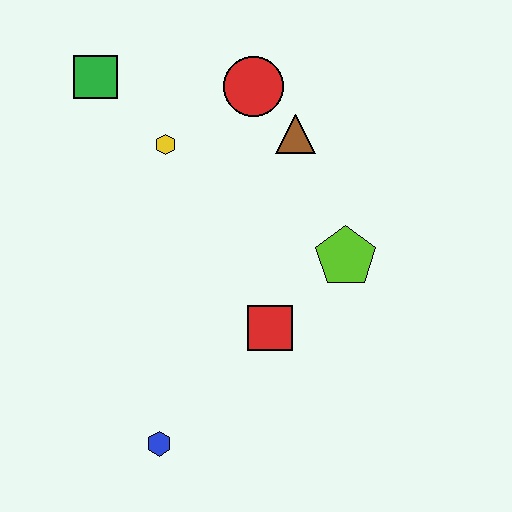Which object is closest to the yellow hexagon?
The green square is closest to the yellow hexagon.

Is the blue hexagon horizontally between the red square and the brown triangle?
No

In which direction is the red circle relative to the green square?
The red circle is to the right of the green square.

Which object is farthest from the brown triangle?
The blue hexagon is farthest from the brown triangle.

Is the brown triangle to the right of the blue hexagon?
Yes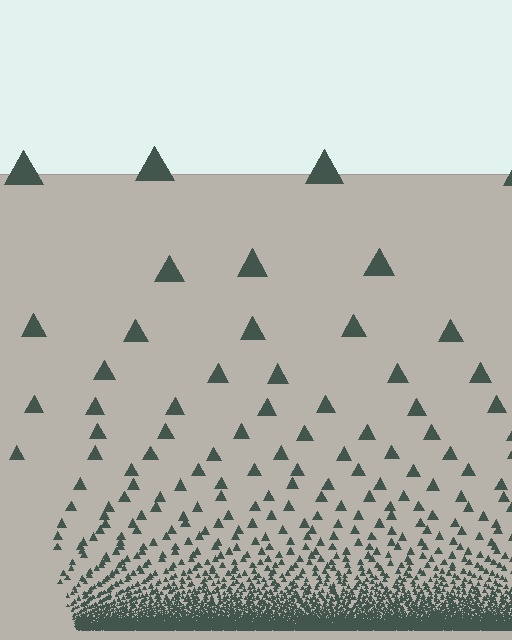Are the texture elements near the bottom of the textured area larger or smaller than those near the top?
Smaller. The gradient is inverted — elements near the bottom are smaller and denser.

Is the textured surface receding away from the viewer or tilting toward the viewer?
The surface appears to tilt toward the viewer. Texture elements get larger and sparser toward the top.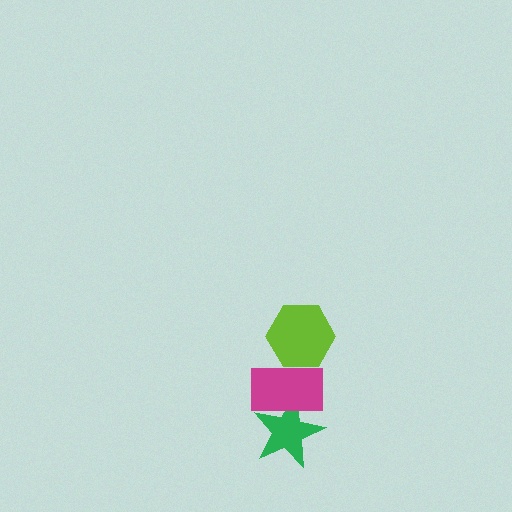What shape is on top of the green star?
The magenta rectangle is on top of the green star.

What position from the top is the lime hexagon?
The lime hexagon is 1st from the top.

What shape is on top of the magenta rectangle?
The lime hexagon is on top of the magenta rectangle.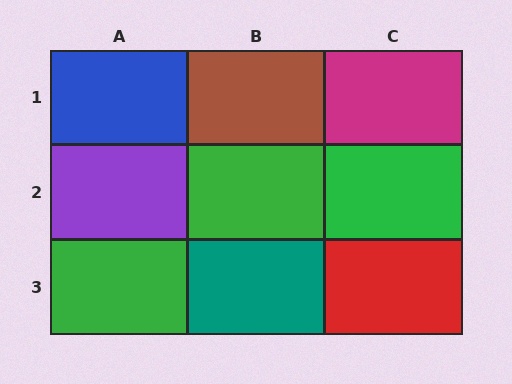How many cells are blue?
1 cell is blue.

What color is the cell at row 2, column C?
Green.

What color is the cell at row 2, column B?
Green.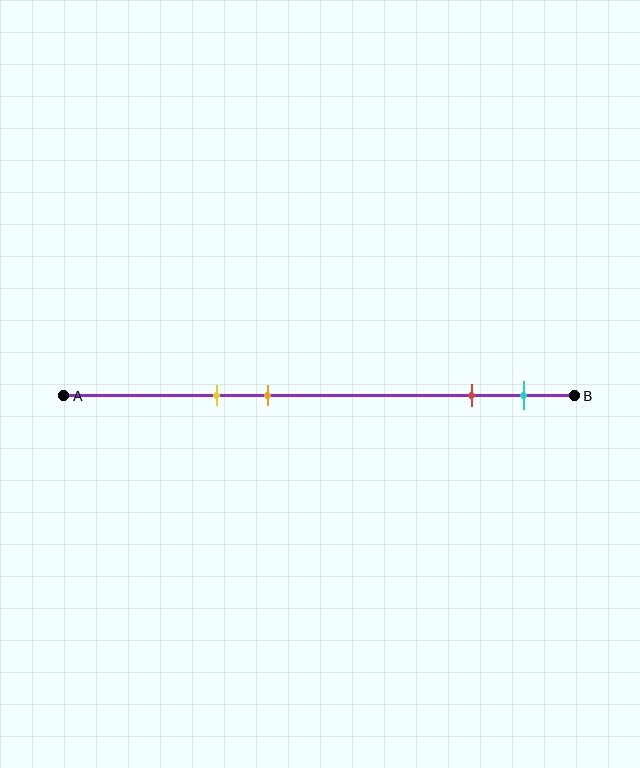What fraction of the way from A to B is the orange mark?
The orange mark is approximately 40% (0.4) of the way from A to B.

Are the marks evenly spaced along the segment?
No, the marks are not evenly spaced.